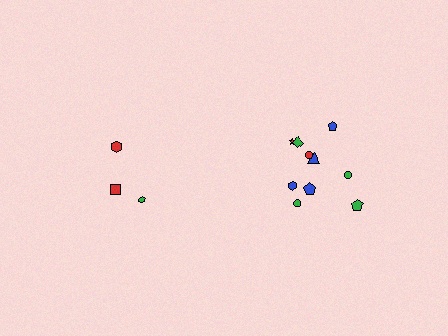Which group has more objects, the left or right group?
The right group.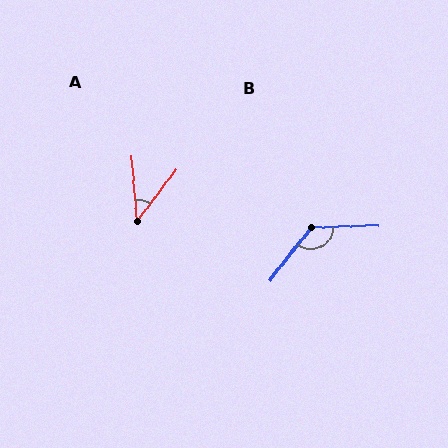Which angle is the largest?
B, at approximately 129 degrees.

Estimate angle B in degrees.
Approximately 129 degrees.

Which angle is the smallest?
A, at approximately 41 degrees.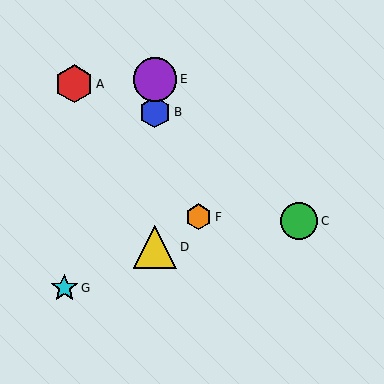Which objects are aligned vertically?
Objects B, D, E are aligned vertically.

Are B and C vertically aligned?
No, B is at x≈155 and C is at x≈299.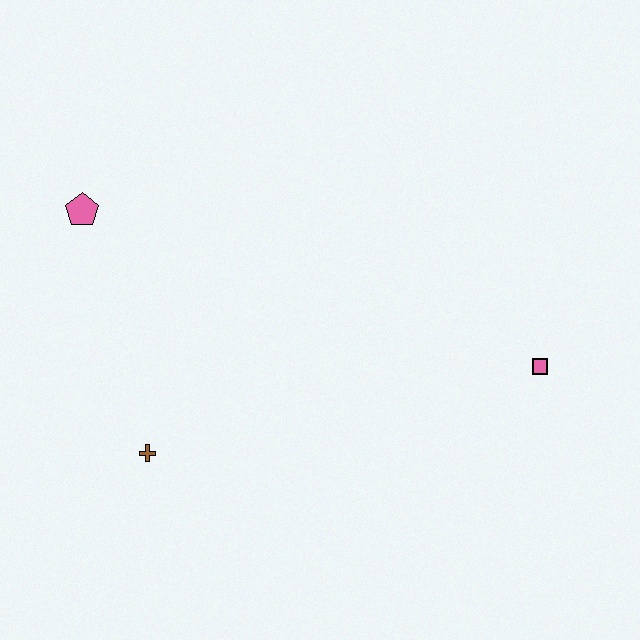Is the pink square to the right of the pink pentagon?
Yes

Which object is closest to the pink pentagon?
The brown cross is closest to the pink pentagon.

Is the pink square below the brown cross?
No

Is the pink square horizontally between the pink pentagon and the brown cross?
No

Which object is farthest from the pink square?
The pink pentagon is farthest from the pink square.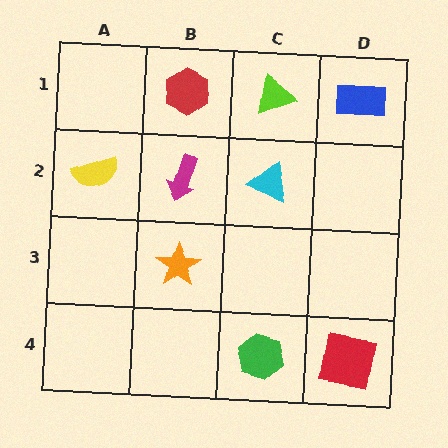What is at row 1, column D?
A blue rectangle.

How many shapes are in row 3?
1 shape.